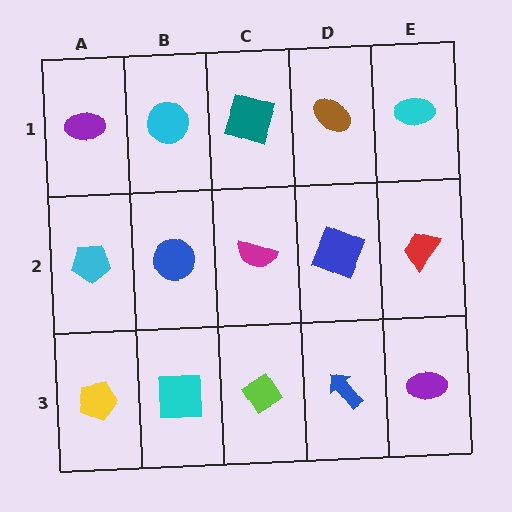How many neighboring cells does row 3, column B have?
3.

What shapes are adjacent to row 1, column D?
A blue square (row 2, column D), a teal square (row 1, column C), a cyan ellipse (row 1, column E).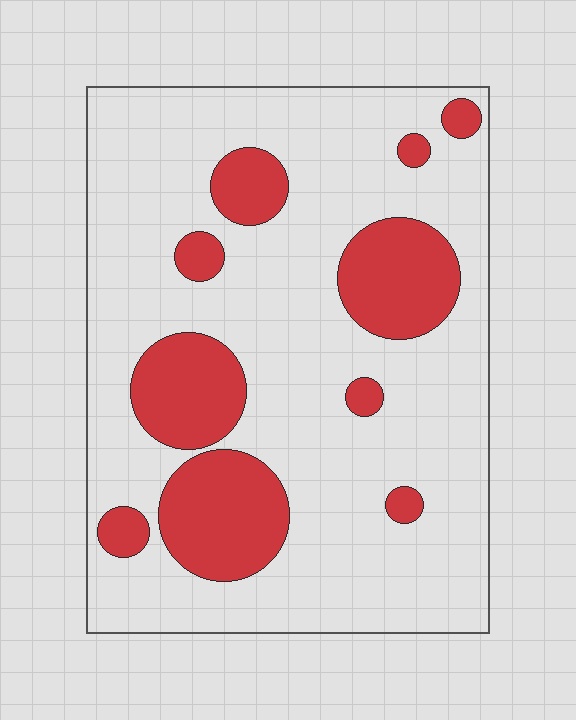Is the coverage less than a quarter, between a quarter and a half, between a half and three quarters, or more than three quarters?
Less than a quarter.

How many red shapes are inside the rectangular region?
10.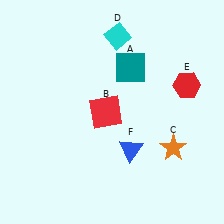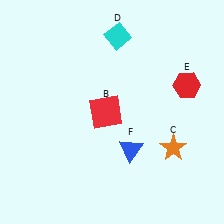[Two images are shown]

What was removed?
The teal square (A) was removed in Image 2.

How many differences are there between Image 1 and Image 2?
There is 1 difference between the two images.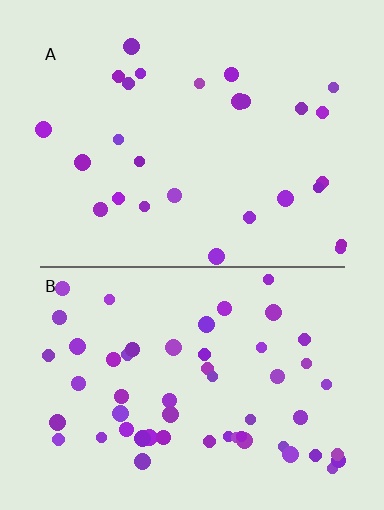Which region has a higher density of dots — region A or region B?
B (the bottom).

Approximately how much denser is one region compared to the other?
Approximately 2.0× — region B over region A.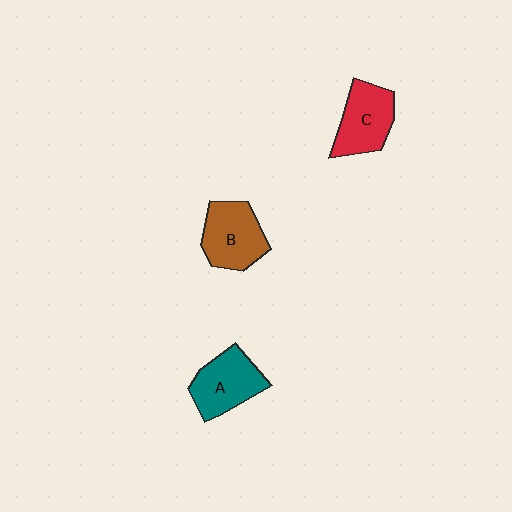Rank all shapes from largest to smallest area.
From largest to smallest: B (brown), A (teal), C (red).